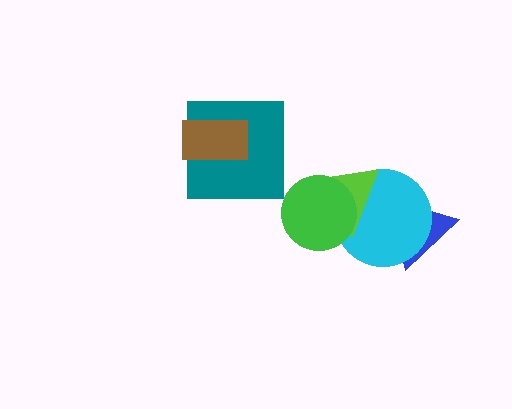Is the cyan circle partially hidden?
Yes, it is partially covered by another shape.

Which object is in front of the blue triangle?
The cyan circle is in front of the blue triangle.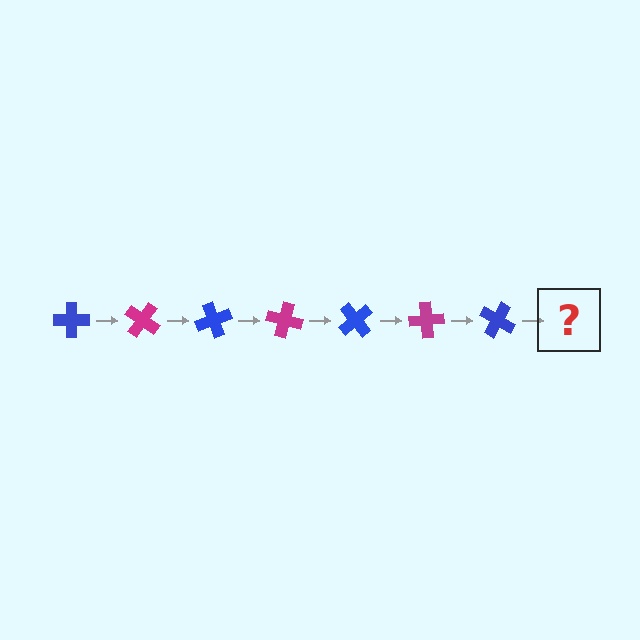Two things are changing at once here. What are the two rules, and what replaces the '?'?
The two rules are that it rotates 35 degrees each step and the color cycles through blue and magenta. The '?' should be a magenta cross, rotated 245 degrees from the start.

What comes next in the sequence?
The next element should be a magenta cross, rotated 245 degrees from the start.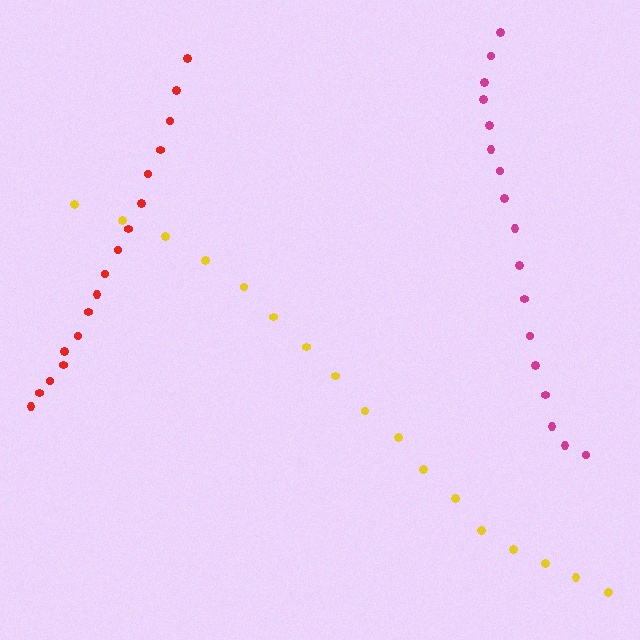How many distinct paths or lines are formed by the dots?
There are 3 distinct paths.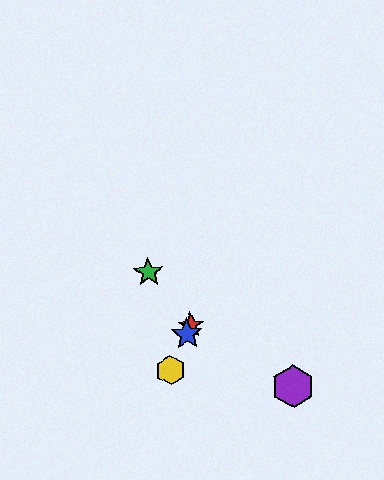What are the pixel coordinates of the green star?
The green star is at (148, 272).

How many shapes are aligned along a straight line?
3 shapes (the red star, the blue star, the yellow hexagon) are aligned along a straight line.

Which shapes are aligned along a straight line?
The red star, the blue star, the yellow hexagon are aligned along a straight line.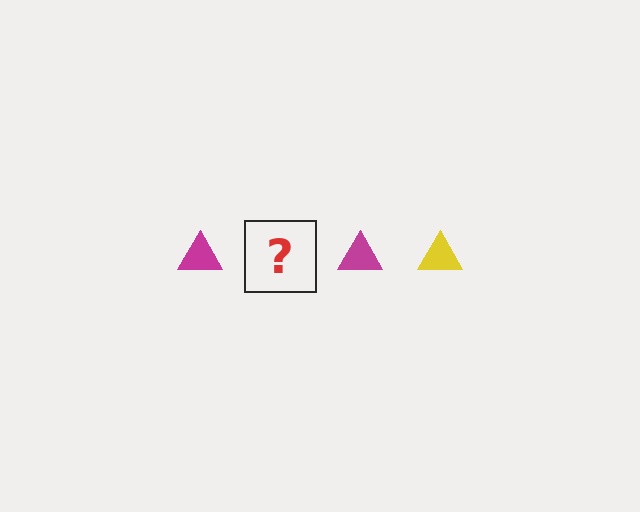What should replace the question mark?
The question mark should be replaced with a yellow triangle.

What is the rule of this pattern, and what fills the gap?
The rule is that the pattern cycles through magenta, yellow triangles. The gap should be filled with a yellow triangle.